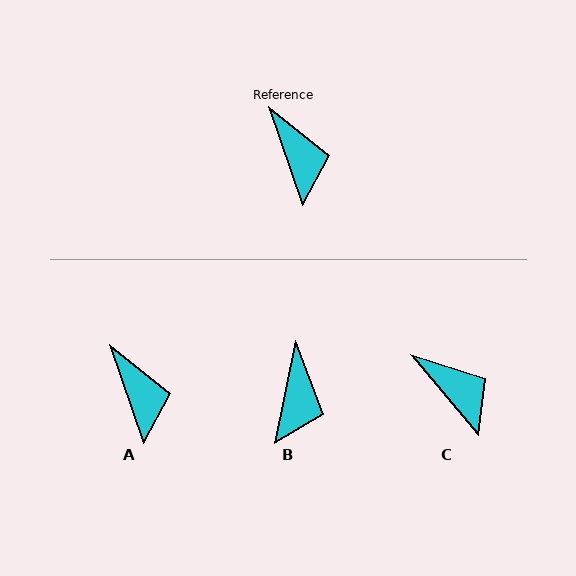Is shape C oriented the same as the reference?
No, it is off by about 21 degrees.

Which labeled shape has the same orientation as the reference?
A.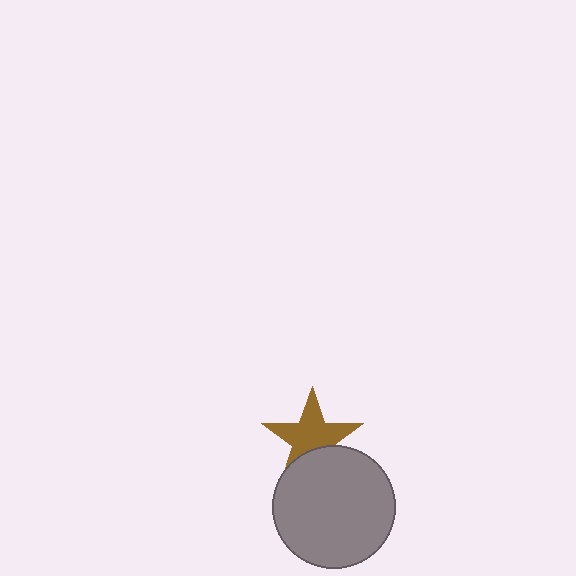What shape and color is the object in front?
The object in front is a gray circle.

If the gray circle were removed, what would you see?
You would see the complete brown star.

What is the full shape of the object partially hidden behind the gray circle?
The partially hidden object is a brown star.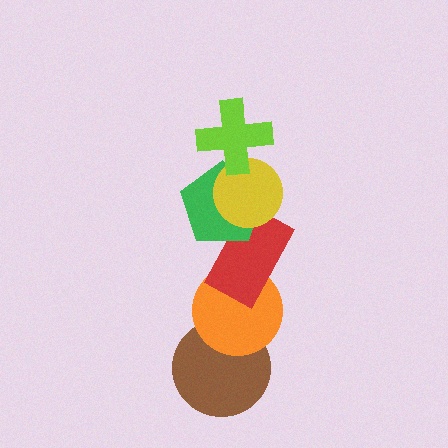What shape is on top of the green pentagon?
The yellow circle is on top of the green pentagon.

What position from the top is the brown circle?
The brown circle is 6th from the top.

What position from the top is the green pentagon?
The green pentagon is 3rd from the top.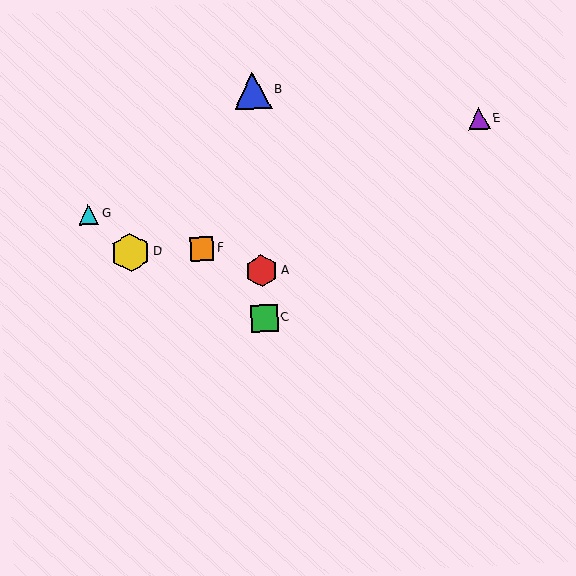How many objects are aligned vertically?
3 objects (A, B, C) are aligned vertically.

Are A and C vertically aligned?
Yes, both are at x≈262.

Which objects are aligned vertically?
Objects A, B, C are aligned vertically.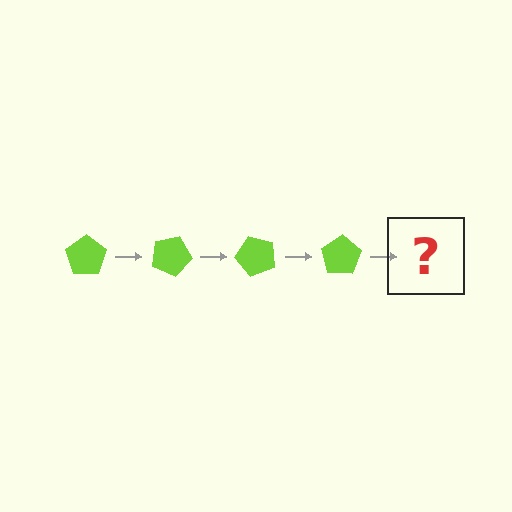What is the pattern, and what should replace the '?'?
The pattern is that the pentagon rotates 25 degrees each step. The '?' should be a lime pentagon rotated 100 degrees.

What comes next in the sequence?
The next element should be a lime pentagon rotated 100 degrees.